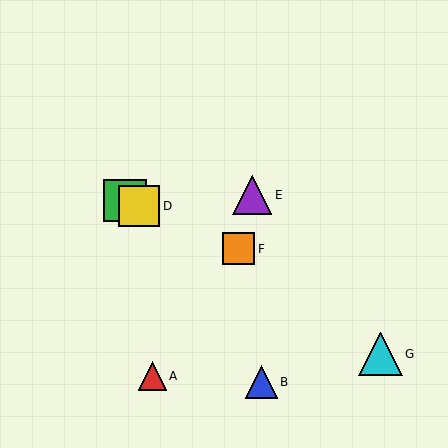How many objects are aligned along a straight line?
3 objects (C, D, F) are aligned along a straight line.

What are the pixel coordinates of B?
Object B is at (261, 382).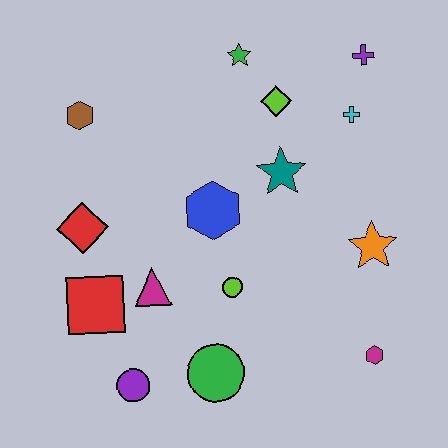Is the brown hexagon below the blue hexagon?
No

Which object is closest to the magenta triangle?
The red square is closest to the magenta triangle.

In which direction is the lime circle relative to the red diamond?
The lime circle is to the right of the red diamond.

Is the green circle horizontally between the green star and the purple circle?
Yes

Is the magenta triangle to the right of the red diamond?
Yes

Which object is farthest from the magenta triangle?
The purple cross is farthest from the magenta triangle.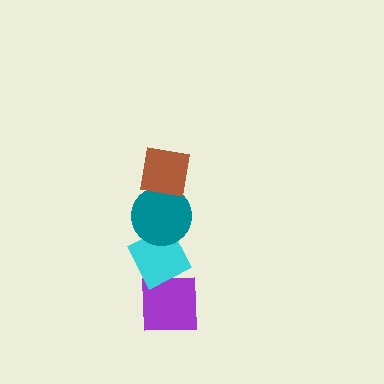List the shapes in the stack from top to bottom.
From top to bottom: the brown square, the teal circle, the cyan diamond, the purple square.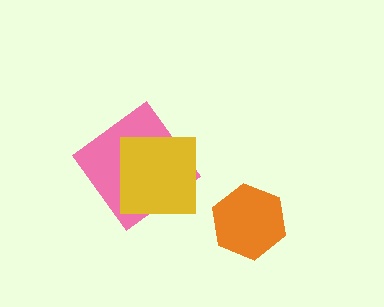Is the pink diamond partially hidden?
Yes, it is partially covered by another shape.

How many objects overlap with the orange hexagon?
0 objects overlap with the orange hexagon.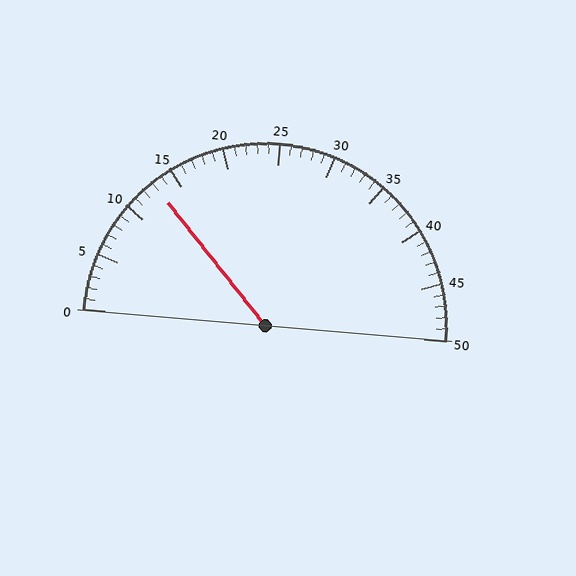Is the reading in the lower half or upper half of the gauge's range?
The reading is in the lower half of the range (0 to 50).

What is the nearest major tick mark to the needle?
The nearest major tick mark is 15.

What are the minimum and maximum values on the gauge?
The gauge ranges from 0 to 50.